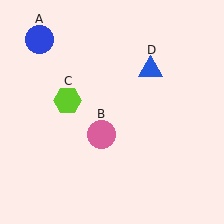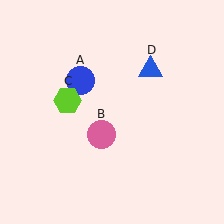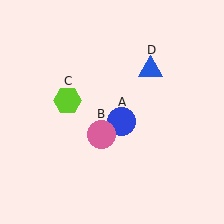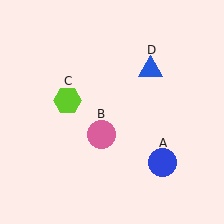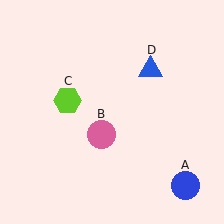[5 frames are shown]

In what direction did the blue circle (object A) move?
The blue circle (object A) moved down and to the right.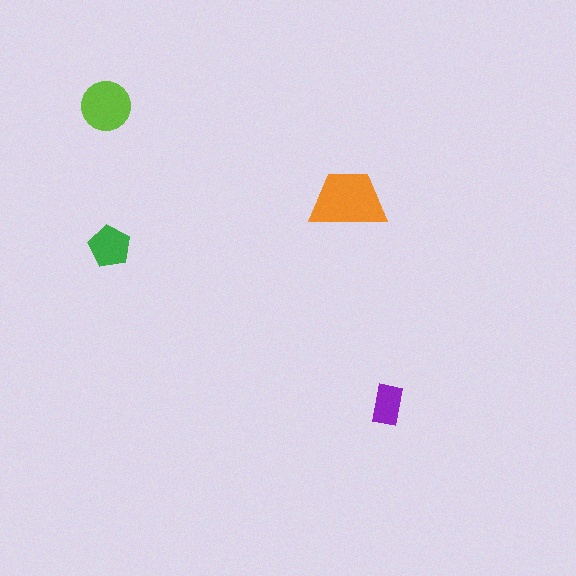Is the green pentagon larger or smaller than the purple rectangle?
Larger.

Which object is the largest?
The orange trapezoid.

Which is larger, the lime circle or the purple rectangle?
The lime circle.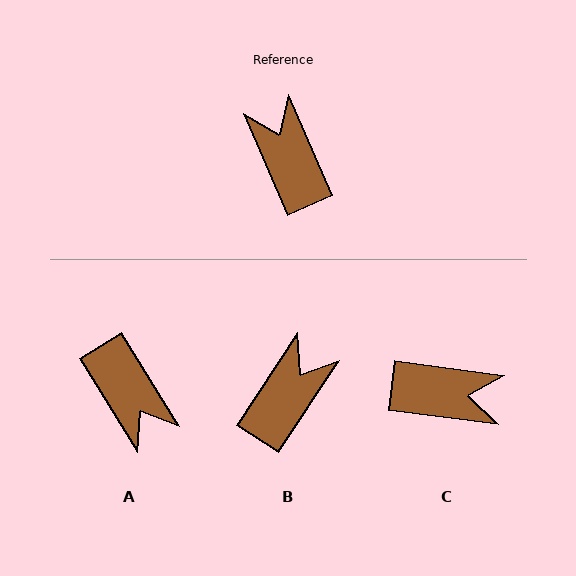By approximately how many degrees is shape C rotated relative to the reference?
Approximately 121 degrees clockwise.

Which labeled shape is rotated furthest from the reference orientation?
A, about 172 degrees away.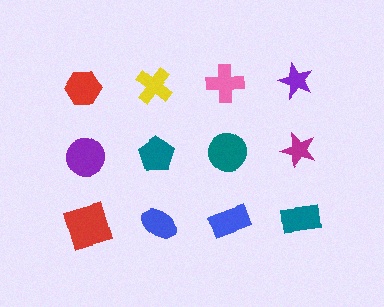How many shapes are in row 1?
4 shapes.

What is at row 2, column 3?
A teal circle.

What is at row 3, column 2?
A blue ellipse.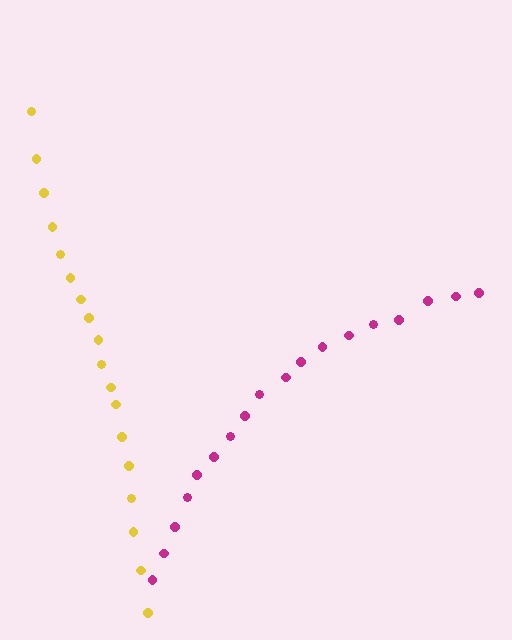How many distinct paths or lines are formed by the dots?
There are 2 distinct paths.